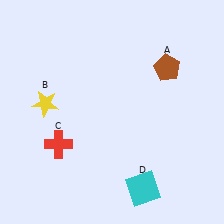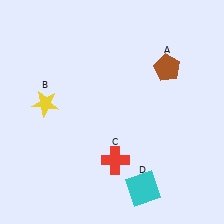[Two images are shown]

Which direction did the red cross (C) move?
The red cross (C) moved right.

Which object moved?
The red cross (C) moved right.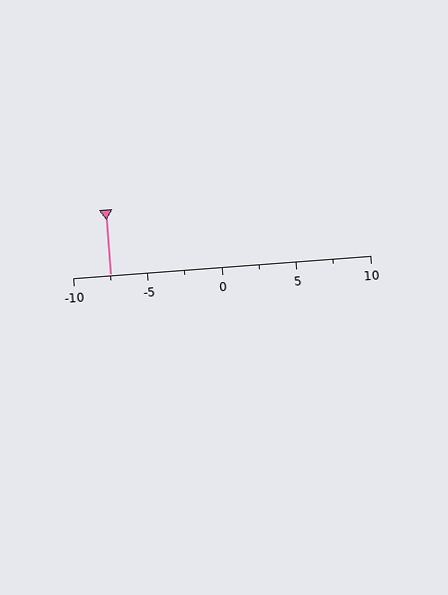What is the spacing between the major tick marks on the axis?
The major ticks are spaced 5 apart.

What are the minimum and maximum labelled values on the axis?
The axis runs from -10 to 10.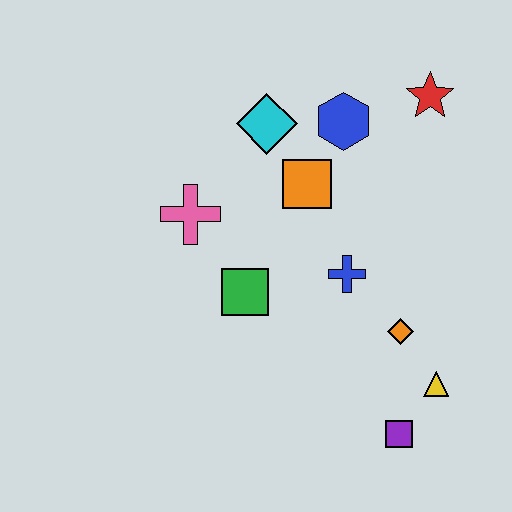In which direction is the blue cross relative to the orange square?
The blue cross is below the orange square.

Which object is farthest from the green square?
The red star is farthest from the green square.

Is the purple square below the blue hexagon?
Yes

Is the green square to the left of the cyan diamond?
Yes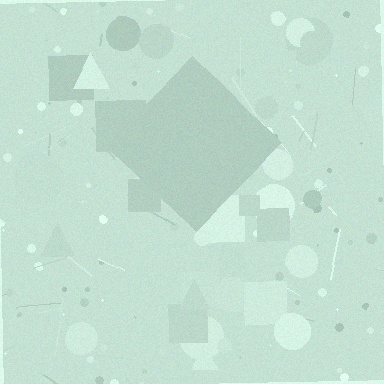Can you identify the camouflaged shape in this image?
The camouflaged shape is a diamond.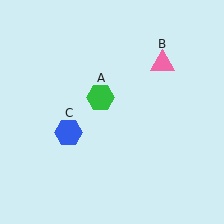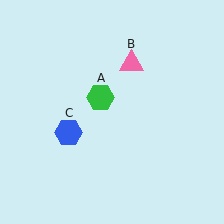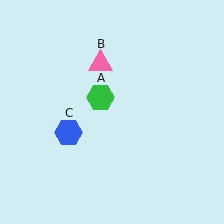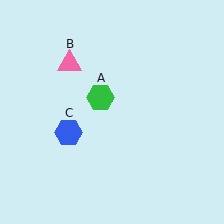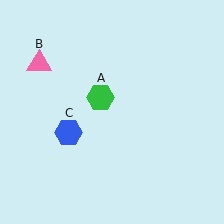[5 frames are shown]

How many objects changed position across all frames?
1 object changed position: pink triangle (object B).